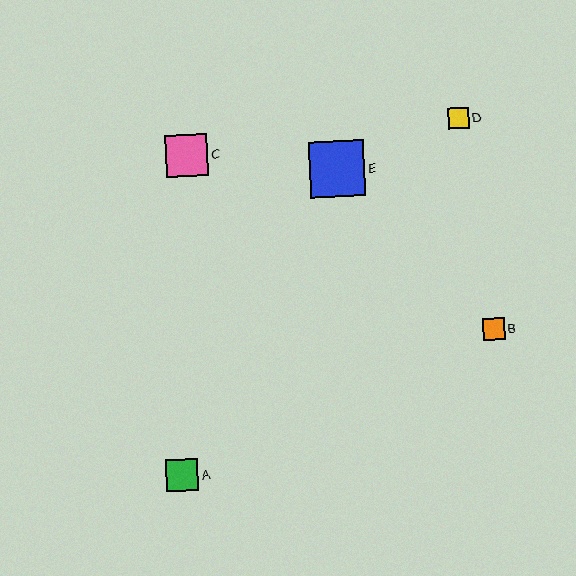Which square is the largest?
Square E is the largest with a size of approximately 56 pixels.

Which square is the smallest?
Square D is the smallest with a size of approximately 21 pixels.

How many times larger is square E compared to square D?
Square E is approximately 2.7 times the size of square D.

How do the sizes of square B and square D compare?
Square B and square D are approximately the same size.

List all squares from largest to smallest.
From largest to smallest: E, C, A, B, D.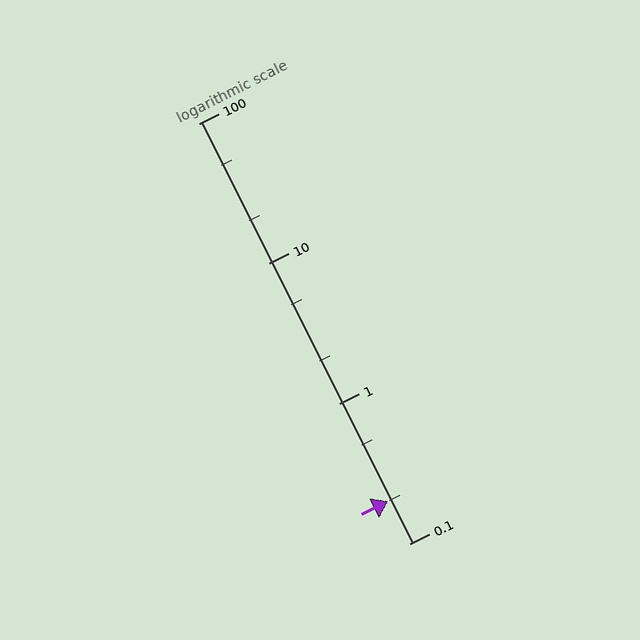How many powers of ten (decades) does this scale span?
The scale spans 3 decades, from 0.1 to 100.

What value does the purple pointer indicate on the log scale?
The pointer indicates approximately 0.2.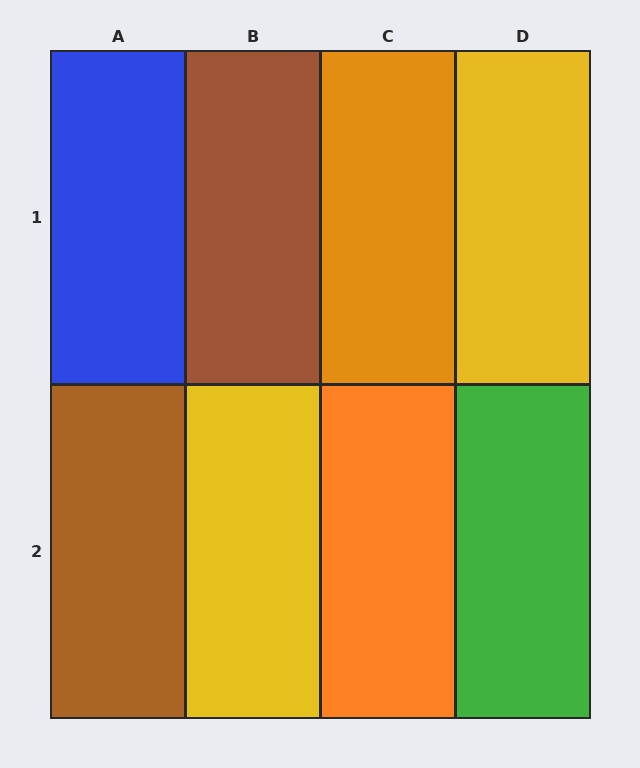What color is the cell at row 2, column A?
Brown.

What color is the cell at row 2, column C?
Orange.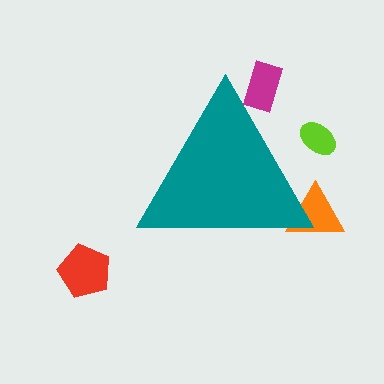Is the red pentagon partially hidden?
No, the red pentagon is fully visible.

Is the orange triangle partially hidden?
Yes, the orange triangle is partially hidden behind the teal triangle.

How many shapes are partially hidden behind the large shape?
3 shapes are partially hidden.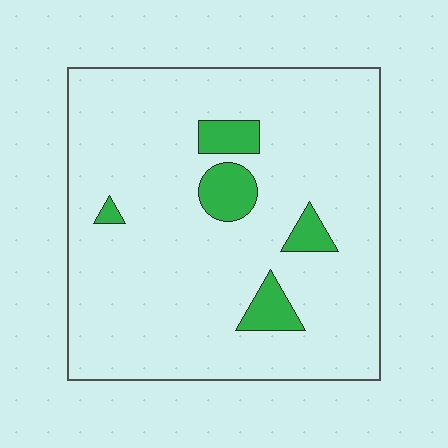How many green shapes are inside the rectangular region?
5.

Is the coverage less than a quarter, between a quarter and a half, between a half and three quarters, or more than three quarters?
Less than a quarter.